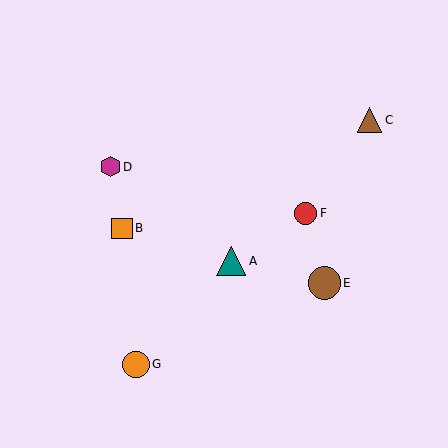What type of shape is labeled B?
Shape B is an orange square.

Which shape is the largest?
The brown circle (labeled E) is the largest.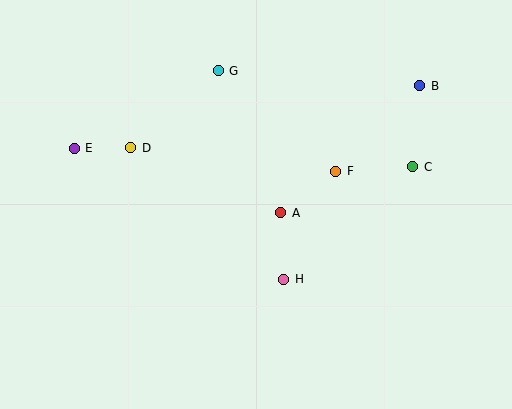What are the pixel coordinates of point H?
Point H is at (284, 279).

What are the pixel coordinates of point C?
Point C is at (413, 167).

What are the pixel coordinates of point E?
Point E is at (74, 148).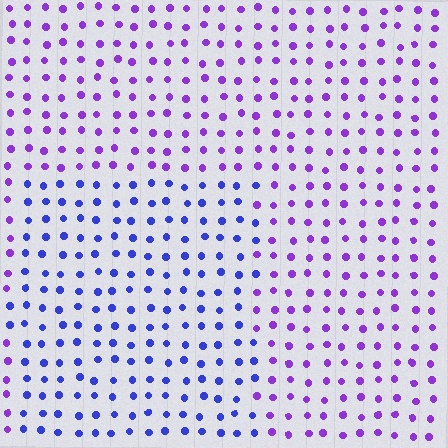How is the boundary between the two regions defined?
The boundary is defined purely by a slight shift in hue (about 39 degrees). Spacing, size, and orientation are identical on both sides.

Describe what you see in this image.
The image is filled with small purple elements in a uniform arrangement. A rectangle-shaped region is visible where the elements are tinted to a slightly different hue, forming a subtle color boundary.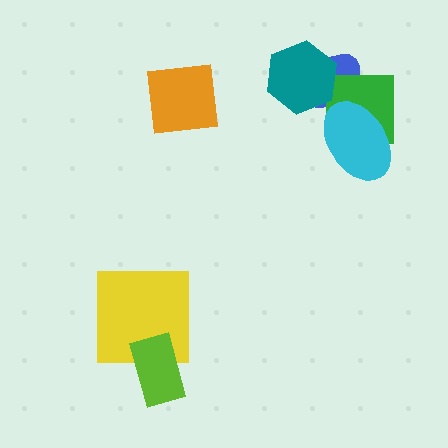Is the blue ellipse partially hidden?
Yes, it is partially covered by another shape.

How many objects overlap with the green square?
2 objects overlap with the green square.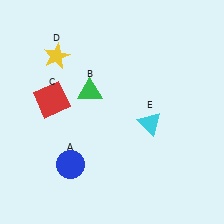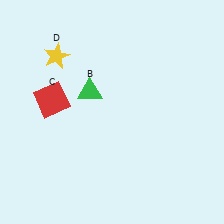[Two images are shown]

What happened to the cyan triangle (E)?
The cyan triangle (E) was removed in Image 2. It was in the bottom-right area of Image 1.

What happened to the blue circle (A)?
The blue circle (A) was removed in Image 2. It was in the bottom-left area of Image 1.